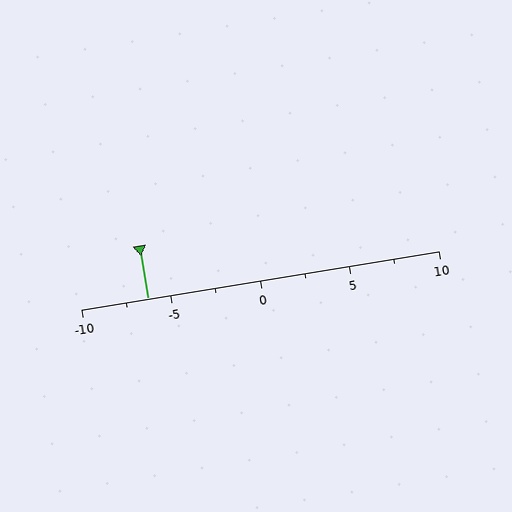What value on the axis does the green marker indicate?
The marker indicates approximately -6.2.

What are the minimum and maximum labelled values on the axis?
The axis runs from -10 to 10.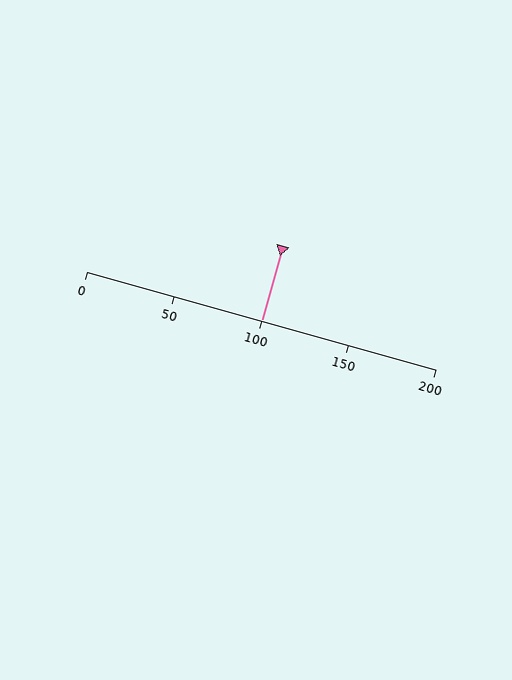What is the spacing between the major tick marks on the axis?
The major ticks are spaced 50 apart.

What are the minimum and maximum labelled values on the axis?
The axis runs from 0 to 200.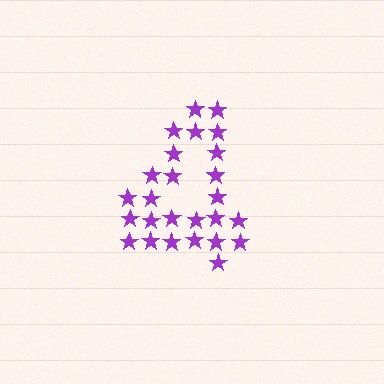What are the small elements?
The small elements are stars.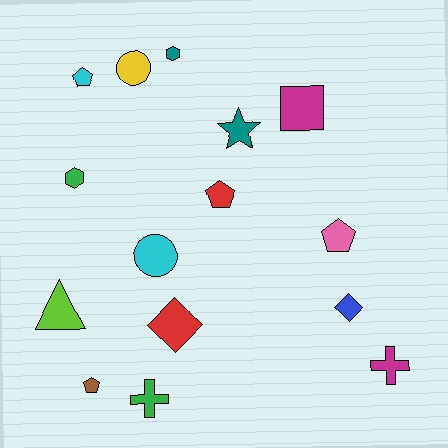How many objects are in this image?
There are 15 objects.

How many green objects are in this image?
There are 2 green objects.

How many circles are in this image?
There are 2 circles.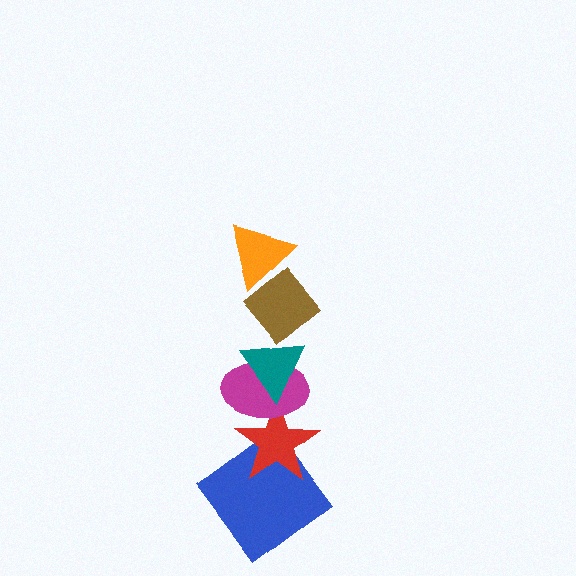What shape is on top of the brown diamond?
The orange triangle is on top of the brown diamond.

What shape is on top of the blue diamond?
The red star is on top of the blue diamond.